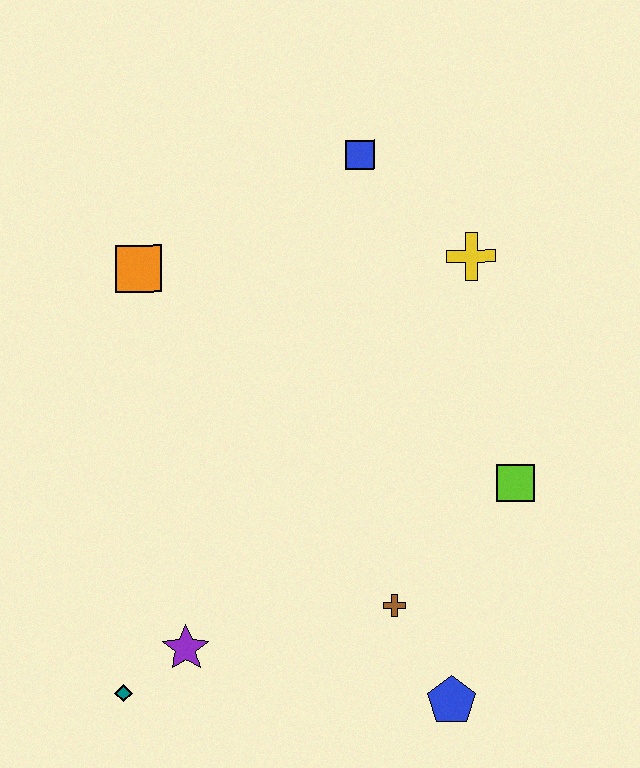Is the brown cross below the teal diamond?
No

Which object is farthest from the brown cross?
The blue square is farthest from the brown cross.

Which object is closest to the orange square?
The blue square is closest to the orange square.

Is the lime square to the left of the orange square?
No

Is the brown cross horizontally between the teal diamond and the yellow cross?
Yes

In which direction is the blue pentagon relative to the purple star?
The blue pentagon is to the right of the purple star.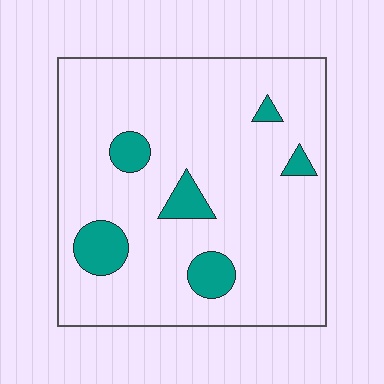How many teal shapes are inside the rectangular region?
6.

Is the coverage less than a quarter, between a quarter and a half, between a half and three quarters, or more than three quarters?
Less than a quarter.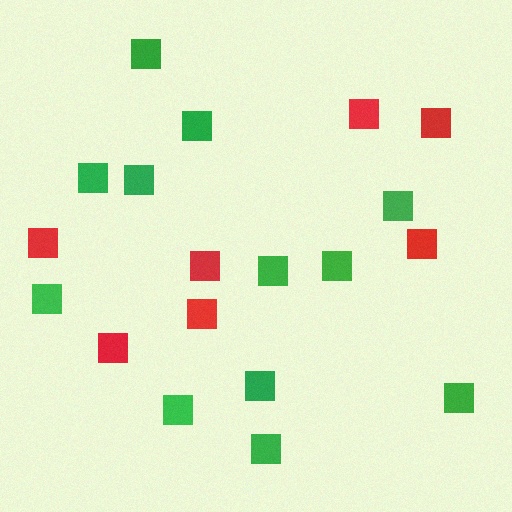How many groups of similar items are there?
There are 2 groups: one group of green squares (12) and one group of red squares (7).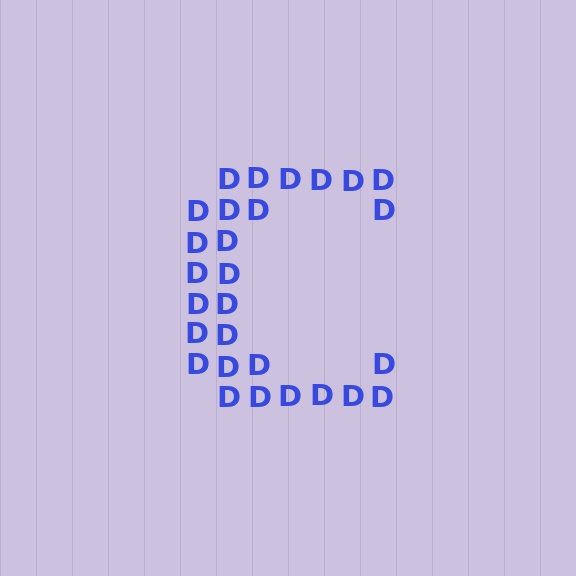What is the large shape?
The large shape is the letter C.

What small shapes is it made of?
It is made of small letter D's.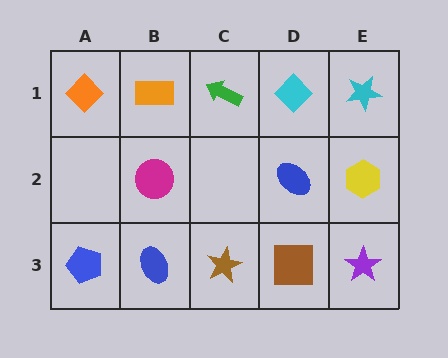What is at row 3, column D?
A brown square.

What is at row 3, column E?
A purple star.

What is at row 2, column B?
A magenta circle.